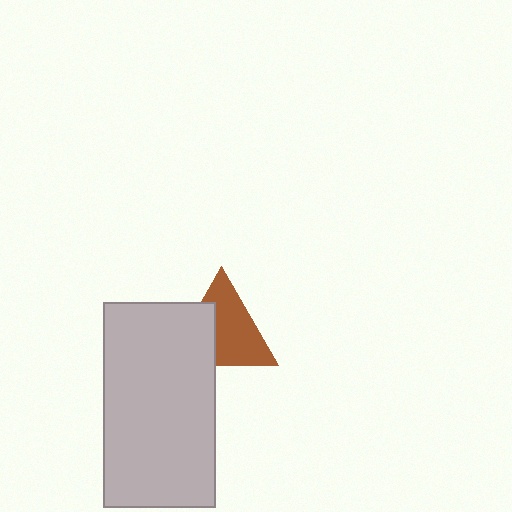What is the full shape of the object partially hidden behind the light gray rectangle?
The partially hidden object is a brown triangle.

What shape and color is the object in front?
The object in front is a light gray rectangle.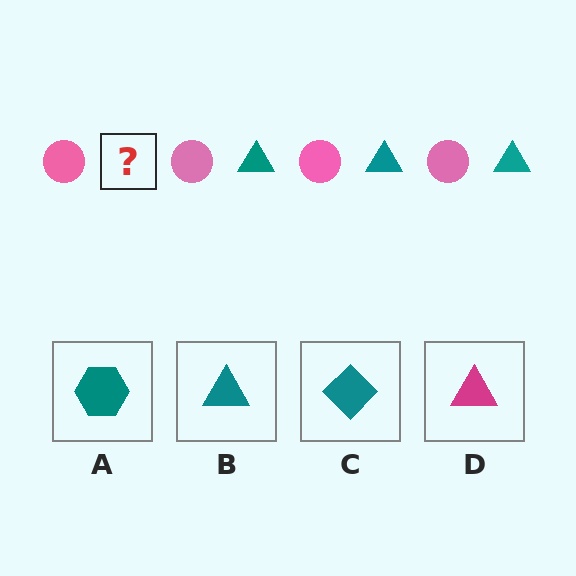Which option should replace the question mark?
Option B.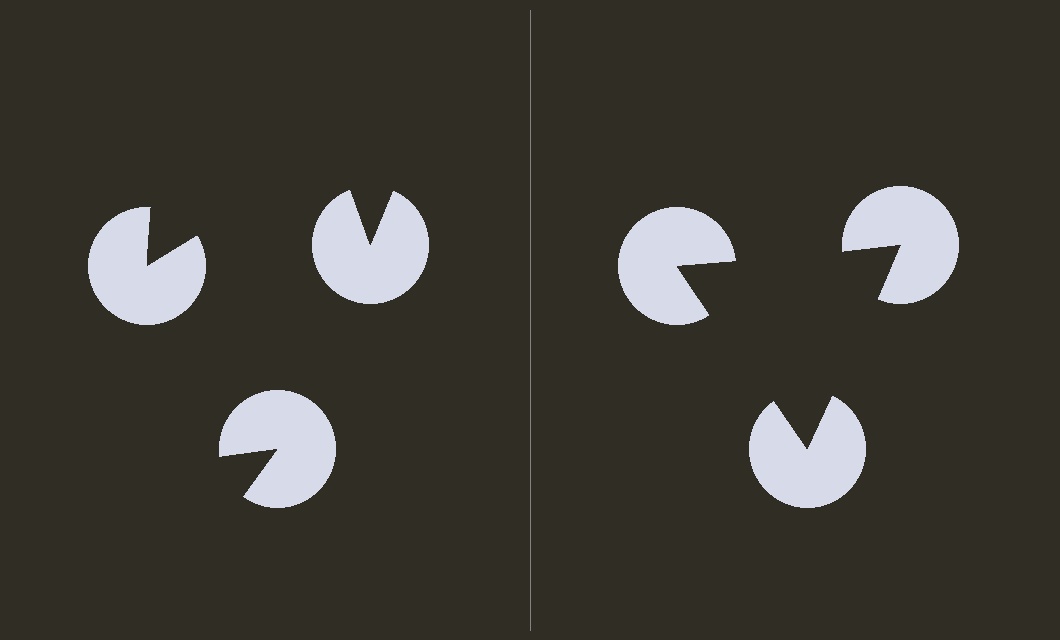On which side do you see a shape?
An illusory triangle appears on the right side. On the left side the wedge cuts are rotated, so no coherent shape forms.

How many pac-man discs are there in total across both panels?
6 — 3 on each side.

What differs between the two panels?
The pac-man discs are positioned identically on both sides; only the wedge orientations differ. On the right they align to a triangle; on the left they are misaligned.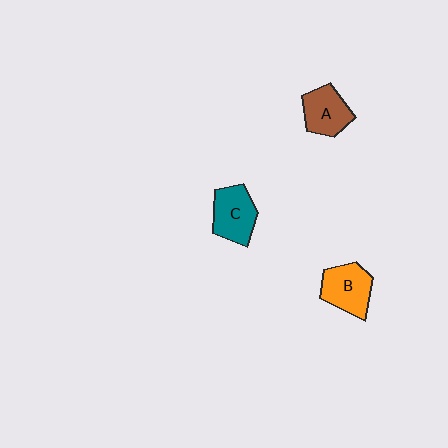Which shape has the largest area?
Shape B (orange).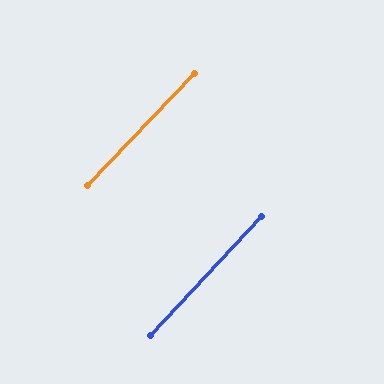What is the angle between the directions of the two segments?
Approximately 1 degree.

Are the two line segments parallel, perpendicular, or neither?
Parallel — their directions differ by only 0.9°.